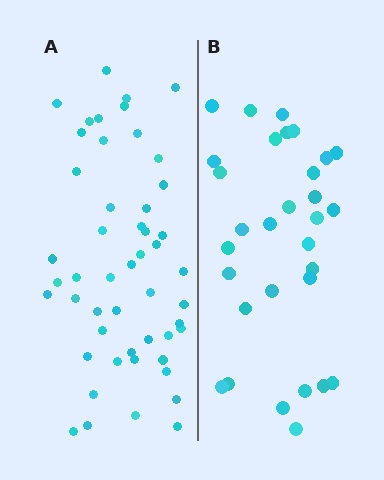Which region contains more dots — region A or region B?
Region A (the left region) has more dots.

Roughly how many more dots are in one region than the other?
Region A has approximately 20 more dots than region B.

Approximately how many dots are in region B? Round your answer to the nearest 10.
About 30 dots. (The exact count is 31, which rounds to 30.)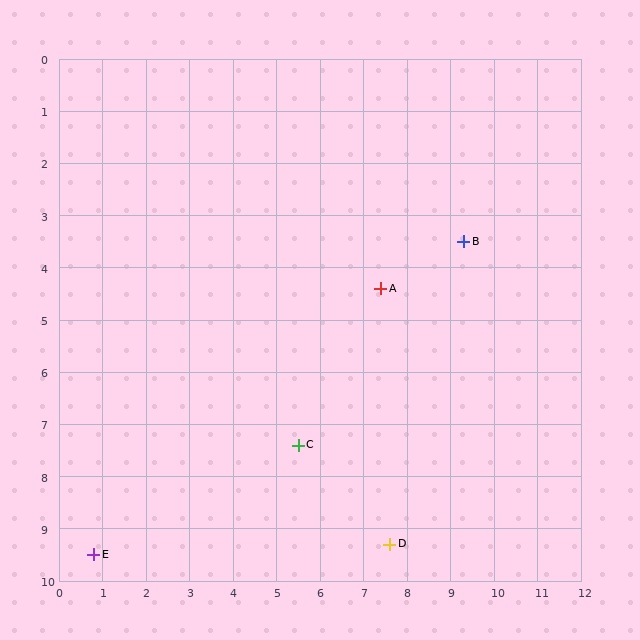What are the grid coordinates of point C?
Point C is at approximately (5.5, 7.4).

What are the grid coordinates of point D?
Point D is at approximately (7.6, 9.3).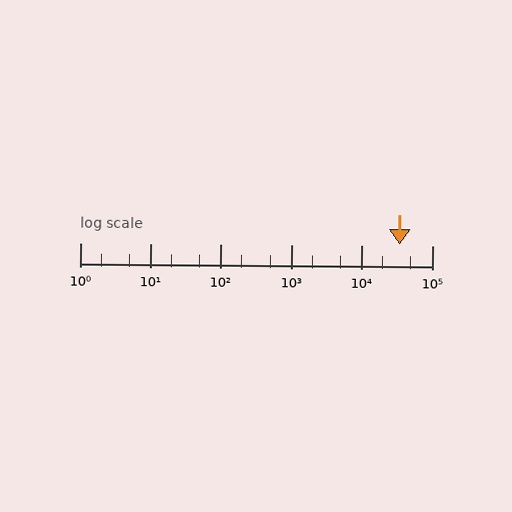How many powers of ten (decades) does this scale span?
The scale spans 5 decades, from 1 to 100000.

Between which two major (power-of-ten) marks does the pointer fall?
The pointer is between 10000 and 100000.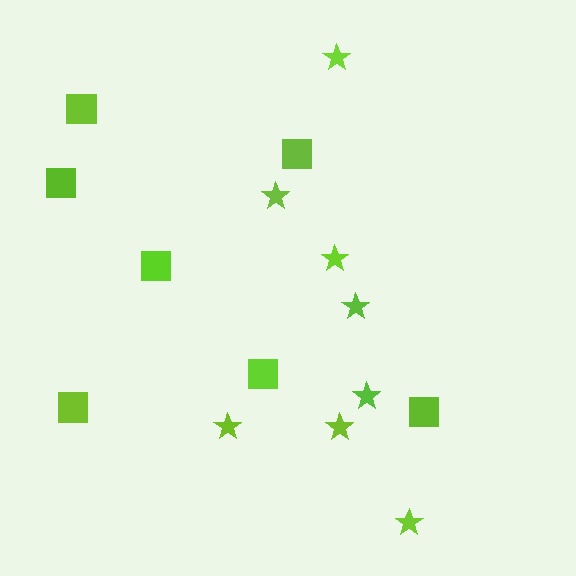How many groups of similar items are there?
There are 2 groups: one group of stars (8) and one group of squares (7).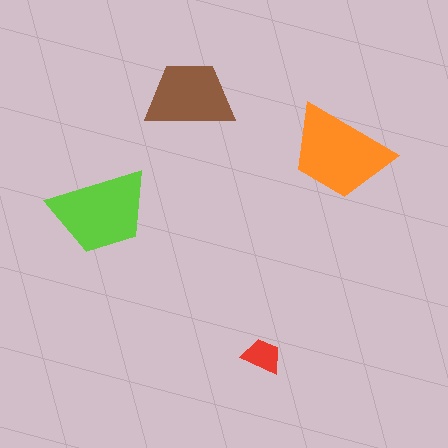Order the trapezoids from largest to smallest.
the orange one, the lime one, the brown one, the red one.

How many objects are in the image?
There are 4 objects in the image.